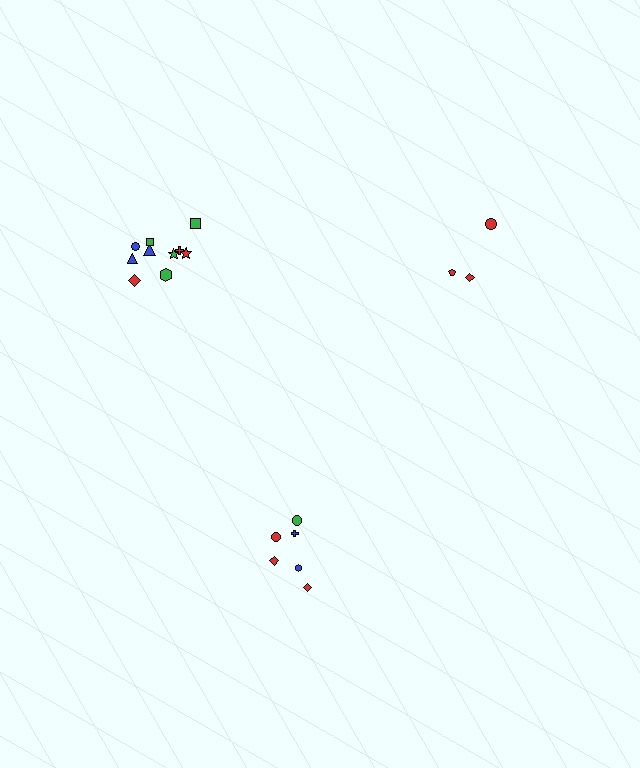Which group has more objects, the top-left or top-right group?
The top-left group.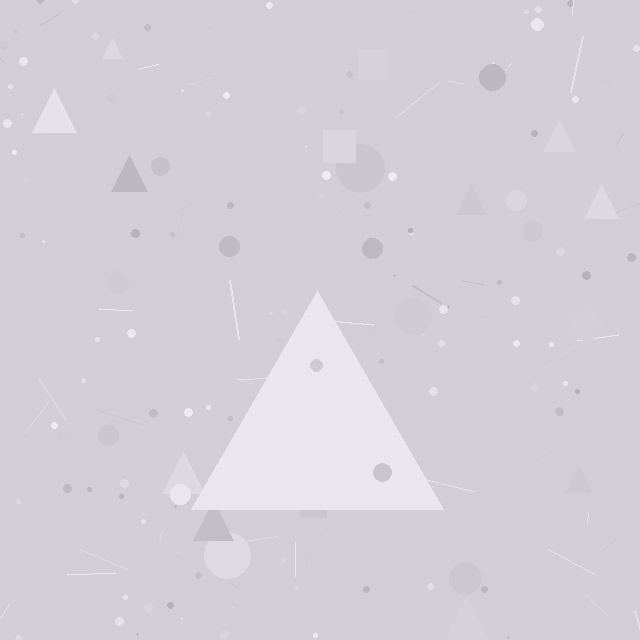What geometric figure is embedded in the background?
A triangle is embedded in the background.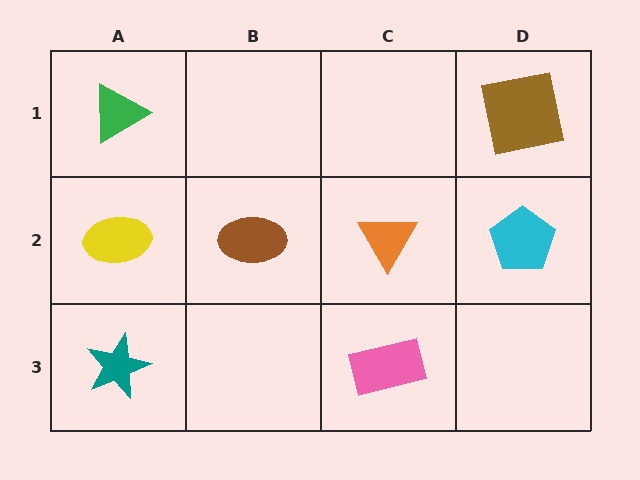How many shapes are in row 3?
2 shapes.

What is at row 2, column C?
An orange triangle.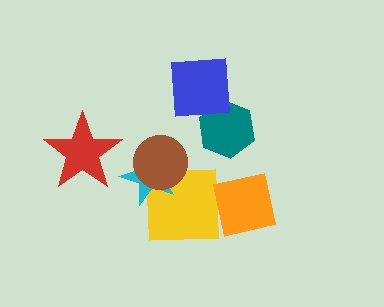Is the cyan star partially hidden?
Yes, it is partially covered by another shape.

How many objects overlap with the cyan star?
2 objects overlap with the cyan star.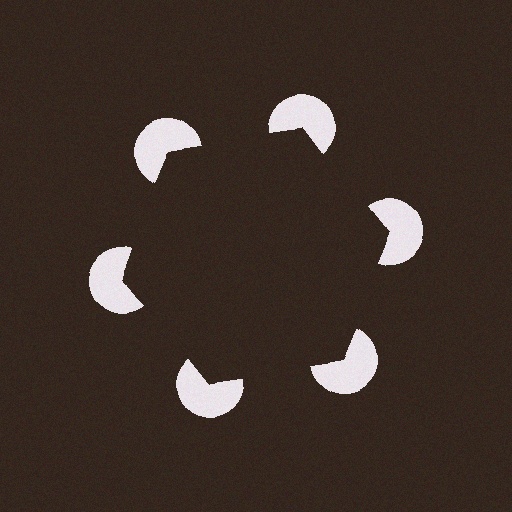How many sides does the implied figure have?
6 sides.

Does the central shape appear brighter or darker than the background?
It typically appears slightly darker than the background, even though no actual brightness change is drawn.